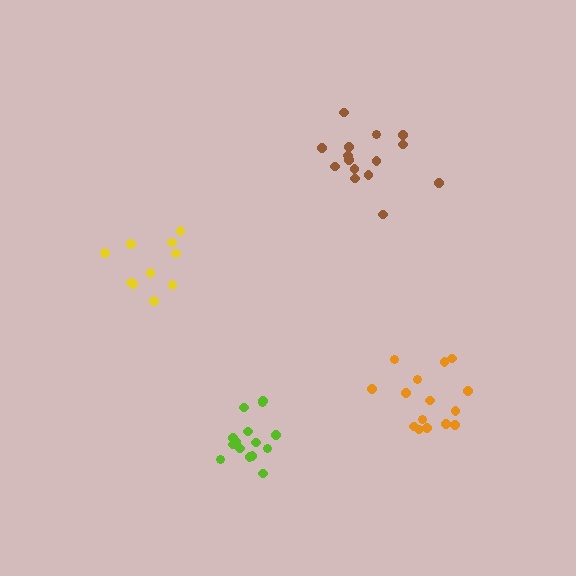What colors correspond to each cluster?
The clusters are colored: yellow, brown, lime, orange.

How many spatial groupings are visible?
There are 4 spatial groupings.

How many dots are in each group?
Group 1: 10 dots, Group 2: 15 dots, Group 3: 15 dots, Group 4: 15 dots (55 total).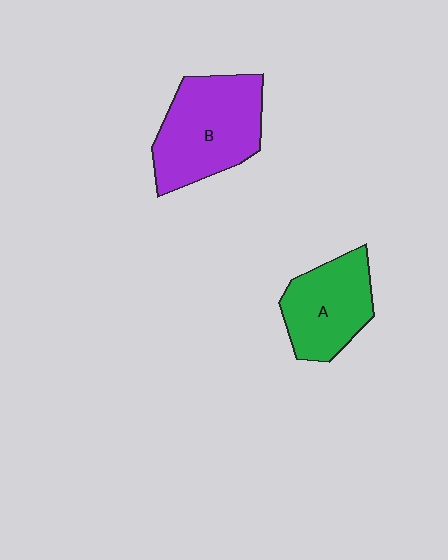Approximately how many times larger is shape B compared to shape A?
Approximately 1.3 times.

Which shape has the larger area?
Shape B (purple).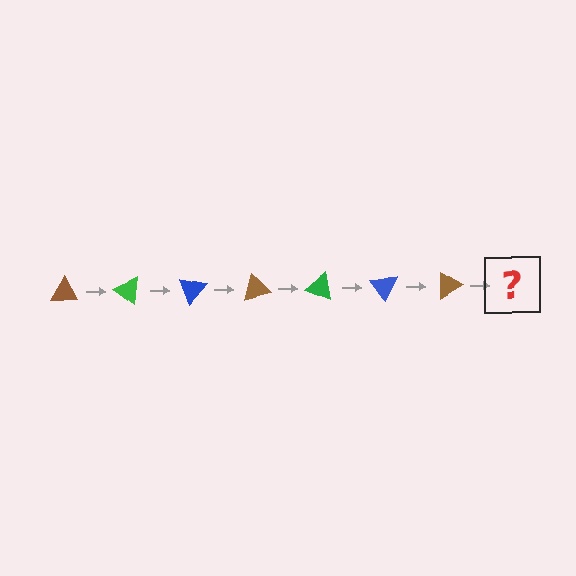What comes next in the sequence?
The next element should be a green triangle, rotated 245 degrees from the start.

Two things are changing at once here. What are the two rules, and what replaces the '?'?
The two rules are that it rotates 35 degrees each step and the color cycles through brown, green, and blue. The '?' should be a green triangle, rotated 245 degrees from the start.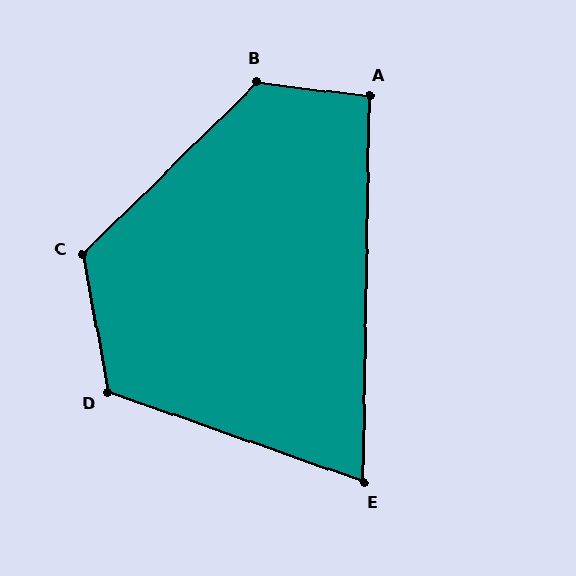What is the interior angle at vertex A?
Approximately 96 degrees (obtuse).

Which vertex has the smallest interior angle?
E, at approximately 72 degrees.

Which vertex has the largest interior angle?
B, at approximately 128 degrees.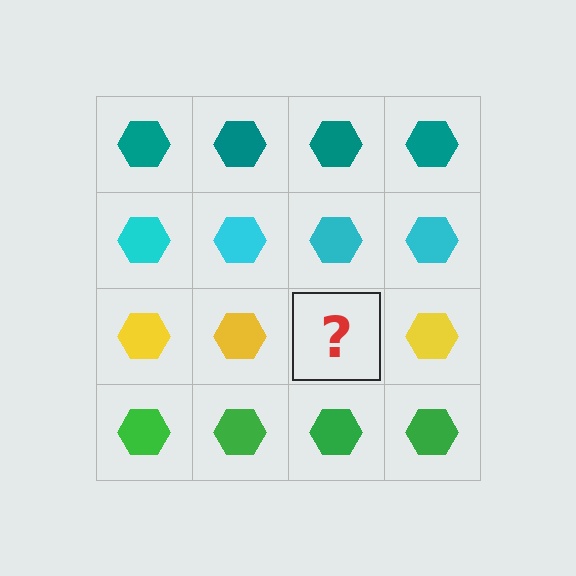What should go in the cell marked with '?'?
The missing cell should contain a yellow hexagon.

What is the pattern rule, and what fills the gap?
The rule is that each row has a consistent color. The gap should be filled with a yellow hexagon.